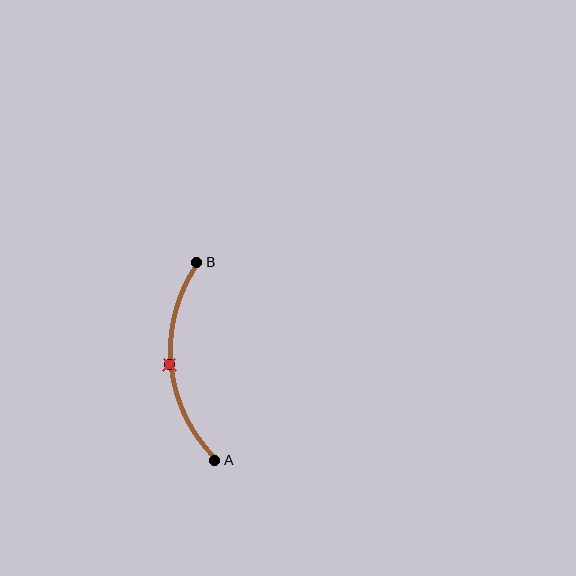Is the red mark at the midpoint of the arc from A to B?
Yes. The red mark lies on the arc at equal arc-length from both A and B — it is the arc midpoint.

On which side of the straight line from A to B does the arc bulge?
The arc bulges to the left of the straight line connecting A and B.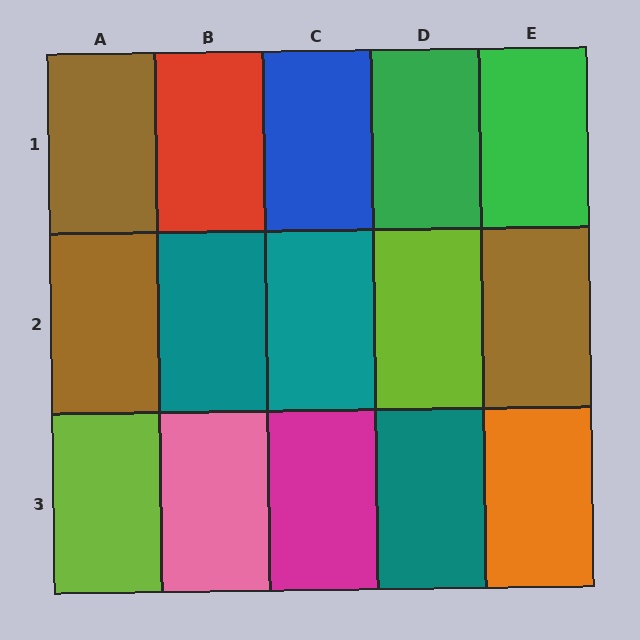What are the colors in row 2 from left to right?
Brown, teal, teal, lime, brown.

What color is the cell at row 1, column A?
Brown.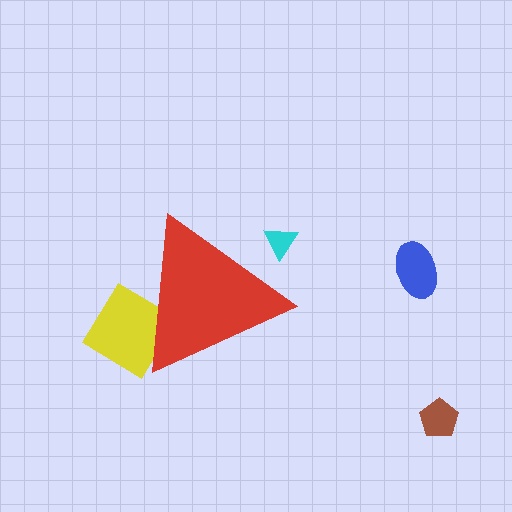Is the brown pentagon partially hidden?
No, the brown pentagon is fully visible.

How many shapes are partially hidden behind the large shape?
2 shapes are partially hidden.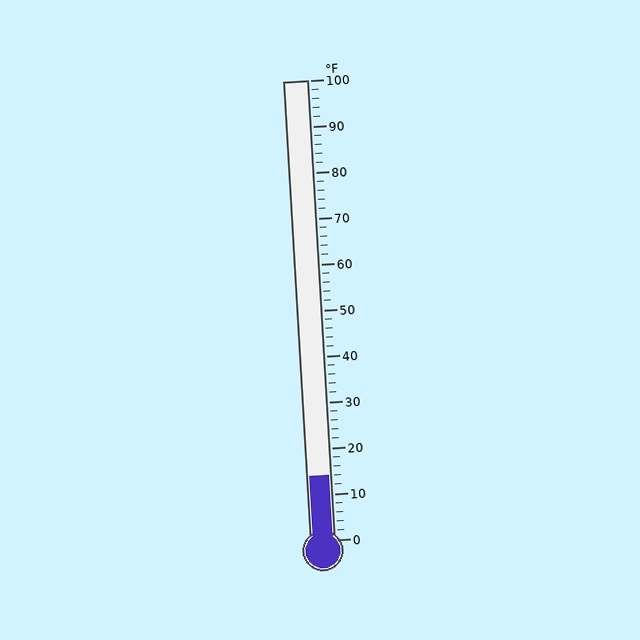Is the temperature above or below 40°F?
The temperature is below 40°F.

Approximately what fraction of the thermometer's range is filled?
The thermometer is filled to approximately 15% of its range.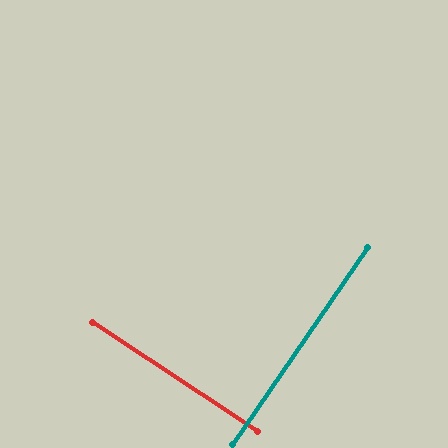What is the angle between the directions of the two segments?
Approximately 89 degrees.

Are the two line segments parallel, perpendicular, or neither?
Perpendicular — they meet at approximately 89°.